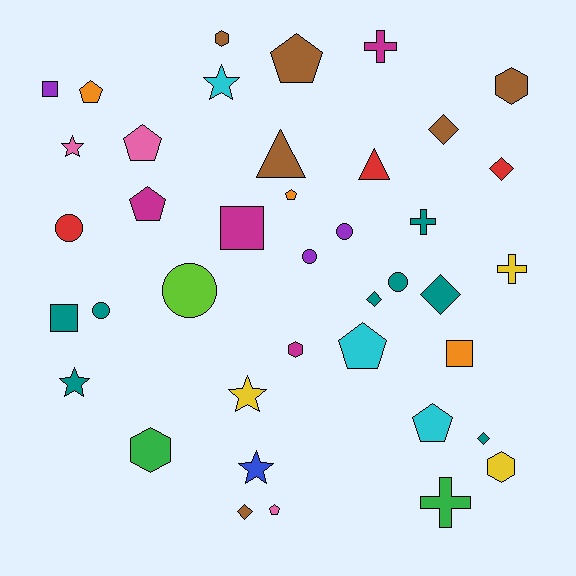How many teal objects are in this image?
There are 8 teal objects.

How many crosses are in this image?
There are 4 crosses.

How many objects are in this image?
There are 40 objects.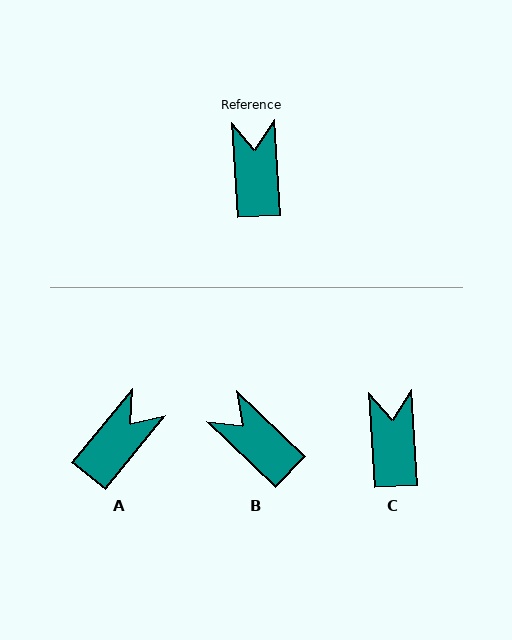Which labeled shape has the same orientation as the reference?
C.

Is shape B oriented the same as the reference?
No, it is off by about 43 degrees.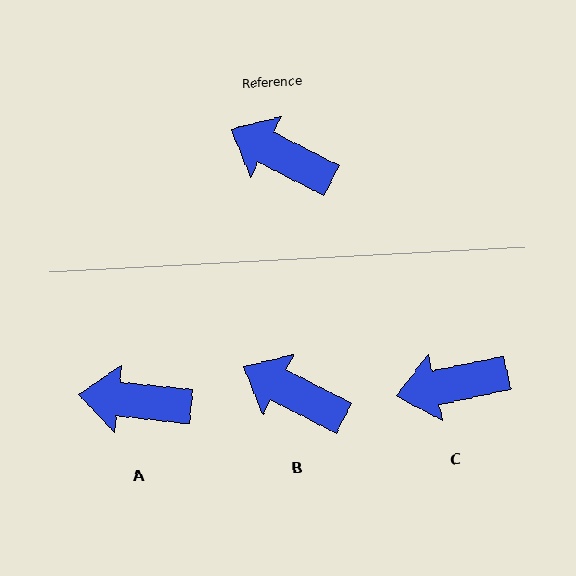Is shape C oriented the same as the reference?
No, it is off by about 39 degrees.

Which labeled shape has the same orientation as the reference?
B.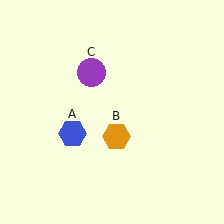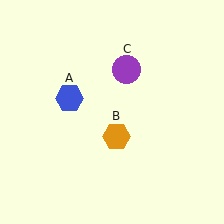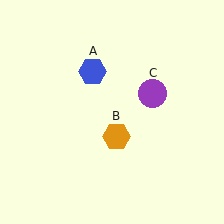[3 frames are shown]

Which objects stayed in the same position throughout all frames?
Orange hexagon (object B) remained stationary.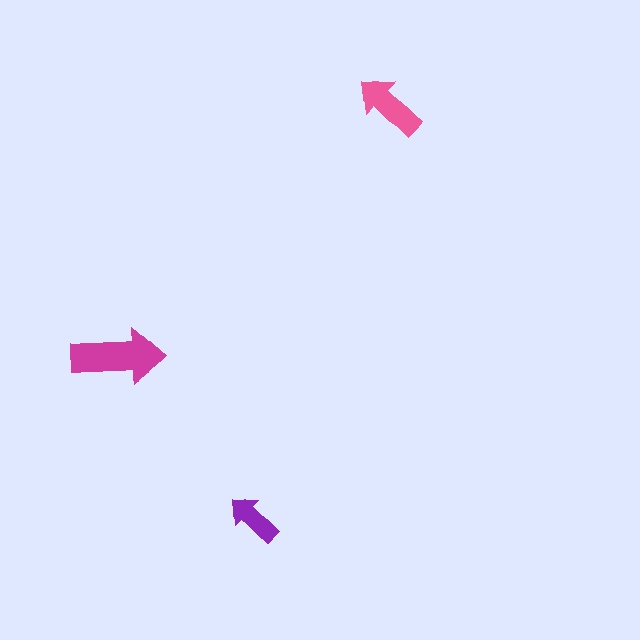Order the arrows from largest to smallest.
the magenta one, the pink one, the purple one.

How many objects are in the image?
There are 3 objects in the image.